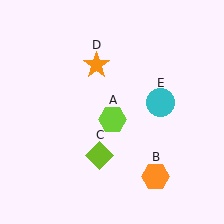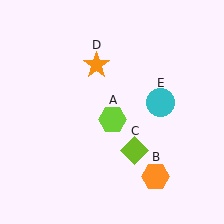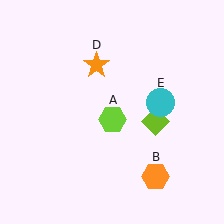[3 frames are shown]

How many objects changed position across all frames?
1 object changed position: lime diamond (object C).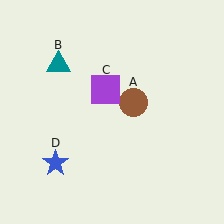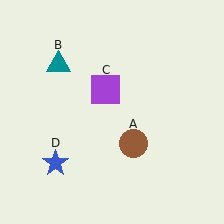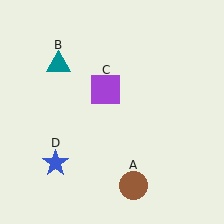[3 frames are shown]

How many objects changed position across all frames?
1 object changed position: brown circle (object A).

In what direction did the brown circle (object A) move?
The brown circle (object A) moved down.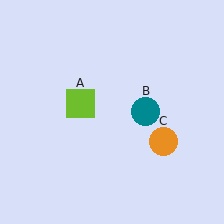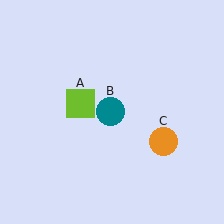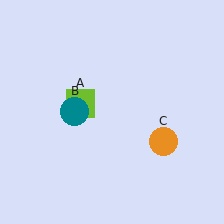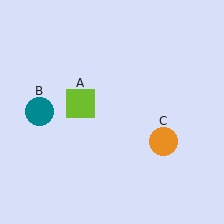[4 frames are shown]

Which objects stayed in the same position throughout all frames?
Lime square (object A) and orange circle (object C) remained stationary.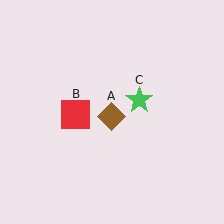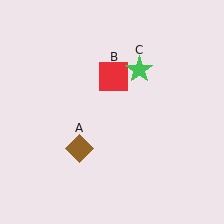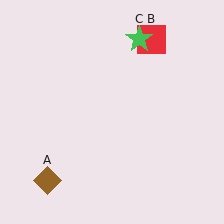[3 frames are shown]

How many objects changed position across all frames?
3 objects changed position: brown diamond (object A), red square (object B), green star (object C).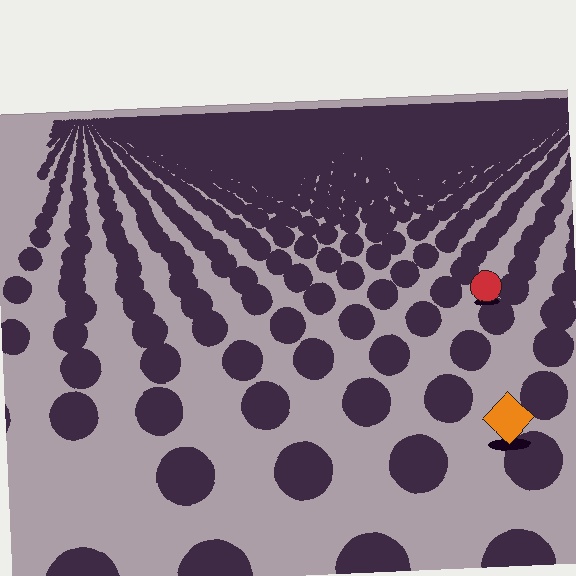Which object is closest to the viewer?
The orange diamond is closest. The texture marks near it are larger and more spread out.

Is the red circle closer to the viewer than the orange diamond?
No. The orange diamond is closer — you can tell from the texture gradient: the ground texture is coarser near it.